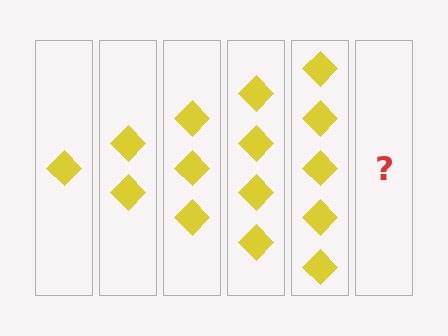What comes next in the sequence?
The next element should be 6 diamonds.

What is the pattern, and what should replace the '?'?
The pattern is that each step adds one more diamond. The '?' should be 6 diamonds.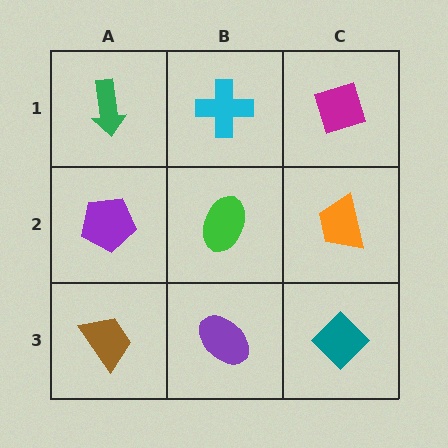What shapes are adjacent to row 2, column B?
A cyan cross (row 1, column B), a purple ellipse (row 3, column B), a purple pentagon (row 2, column A), an orange trapezoid (row 2, column C).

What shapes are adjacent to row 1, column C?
An orange trapezoid (row 2, column C), a cyan cross (row 1, column B).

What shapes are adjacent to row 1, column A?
A purple pentagon (row 2, column A), a cyan cross (row 1, column B).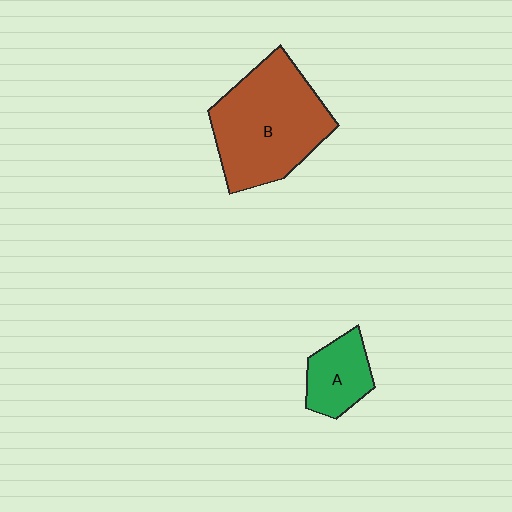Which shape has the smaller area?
Shape A (green).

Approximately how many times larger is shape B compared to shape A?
Approximately 2.6 times.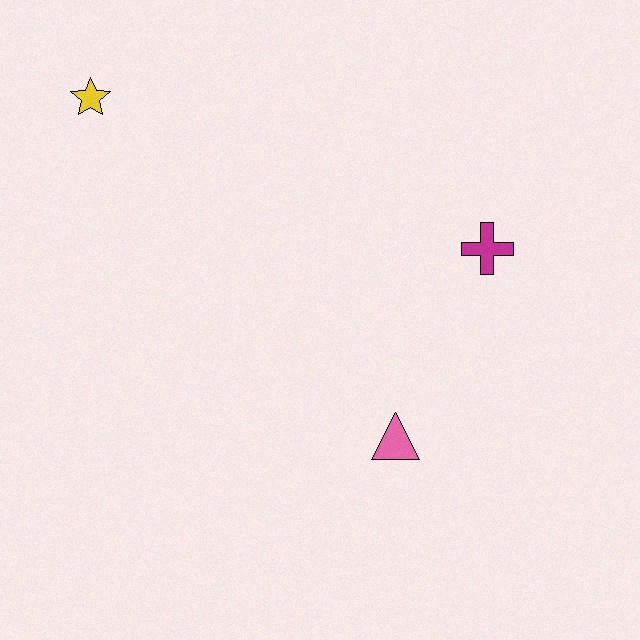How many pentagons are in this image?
There are no pentagons.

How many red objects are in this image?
There are no red objects.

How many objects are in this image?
There are 3 objects.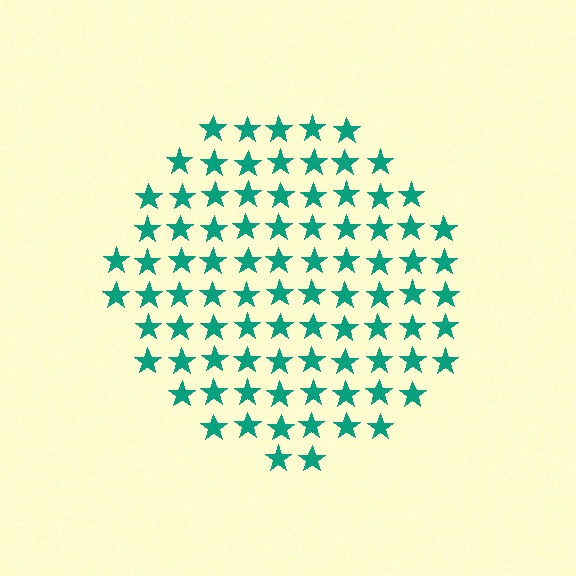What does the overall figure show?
The overall figure shows a circle.